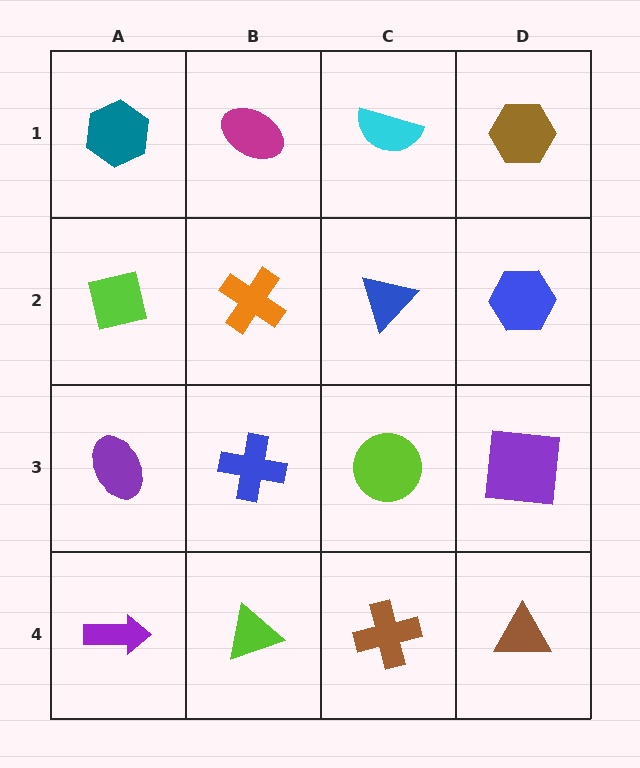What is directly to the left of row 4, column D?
A brown cross.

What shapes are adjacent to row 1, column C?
A blue triangle (row 2, column C), a magenta ellipse (row 1, column B), a brown hexagon (row 1, column D).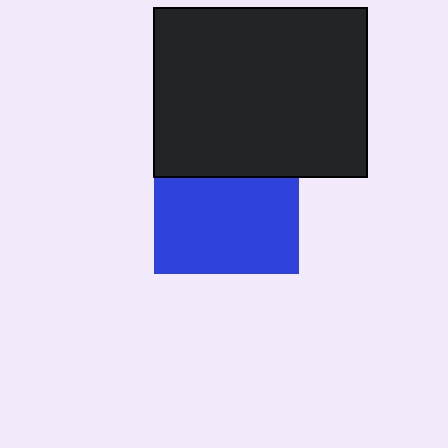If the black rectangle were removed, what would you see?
You would see the complete blue square.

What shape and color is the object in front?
The object in front is a black rectangle.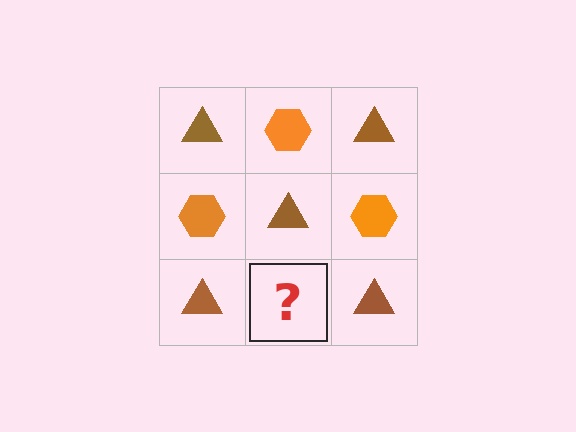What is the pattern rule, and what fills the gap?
The rule is that it alternates brown triangle and orange hexagon in a checkerboard pattern. The gap should be filled with an orange hexagon.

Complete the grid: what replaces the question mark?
The question mark should be replaced with an orange hexagon.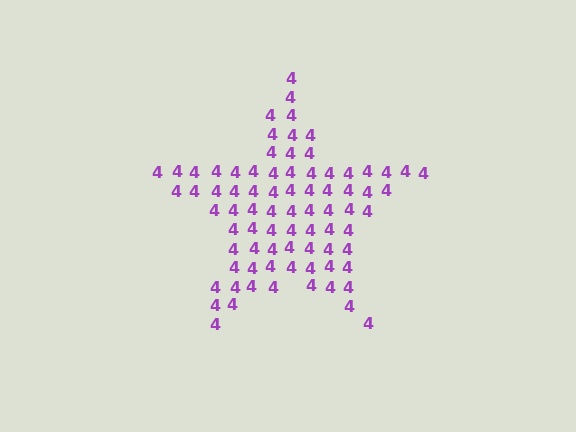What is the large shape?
The large shape is a star.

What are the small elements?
The small elements are digit 4's.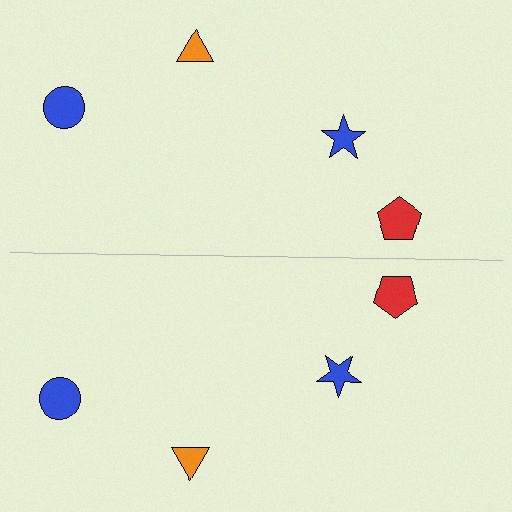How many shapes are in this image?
There are 8 shapes in this image.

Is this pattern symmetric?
Yes, this pattern has bilateral (reflection) symmetry.